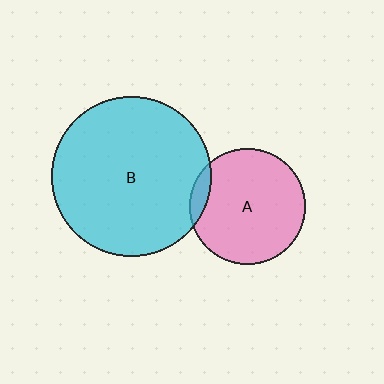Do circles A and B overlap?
Yes.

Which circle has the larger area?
Circle B (cyan).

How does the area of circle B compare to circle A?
Approximately 1.9 times.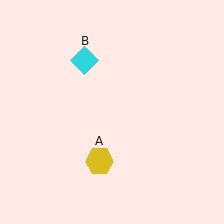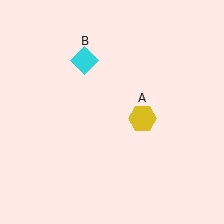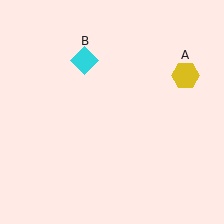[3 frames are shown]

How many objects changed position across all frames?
1 object changed position: yellow hexagon (object A).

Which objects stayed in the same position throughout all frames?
Cyan diamond (object B) remained stationary.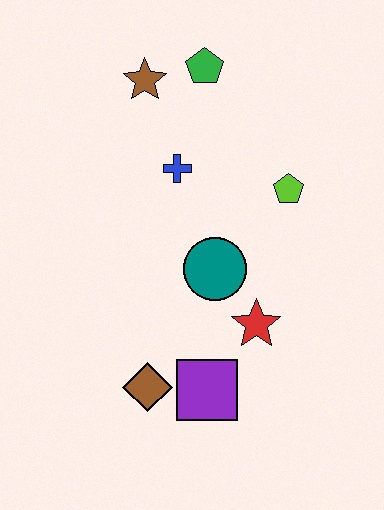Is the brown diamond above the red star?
No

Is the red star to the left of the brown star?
No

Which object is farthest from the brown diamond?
The green pentagon is farthest from the brown diamond.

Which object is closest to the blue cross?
The brown star is closest to the blue cross.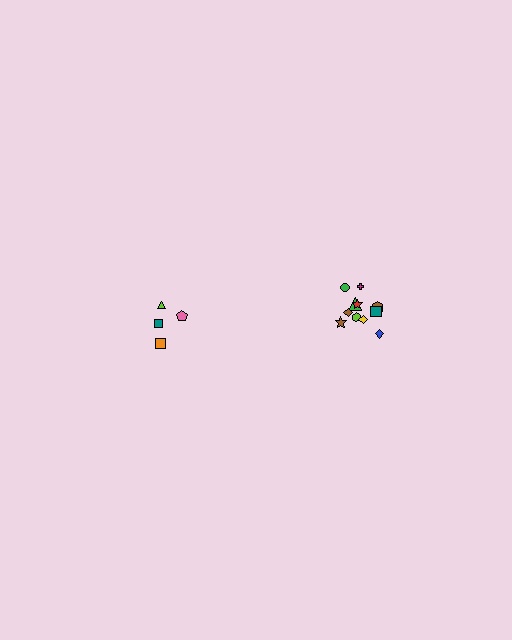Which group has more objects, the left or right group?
The right group.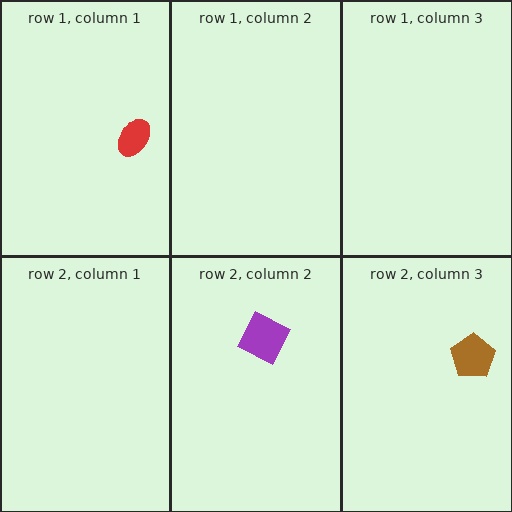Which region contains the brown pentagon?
The row 2, column 3 region.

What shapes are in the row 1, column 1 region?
The red ellipse.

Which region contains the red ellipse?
The row 1, column 1 region.